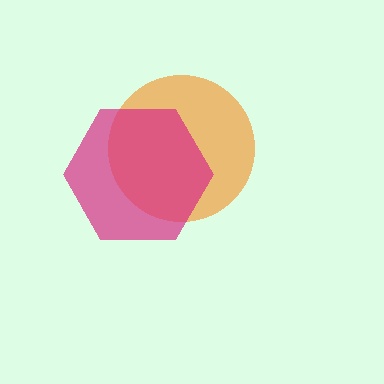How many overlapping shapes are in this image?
There are 2 overlapping shapes in the image.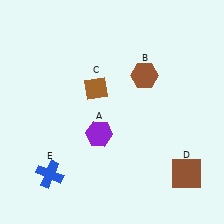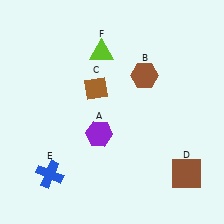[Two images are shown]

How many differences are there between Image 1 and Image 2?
There is 1 difference between the two images.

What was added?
A lime triangle (F) was added in Image 2.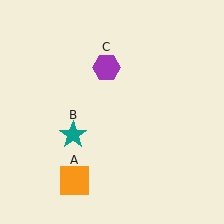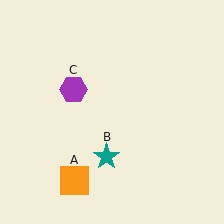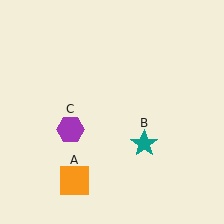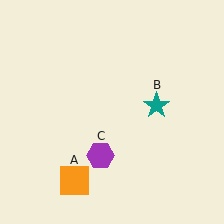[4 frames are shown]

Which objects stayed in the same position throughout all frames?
Orange square (object A) remained stationary.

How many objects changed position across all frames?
2 objects changed position: teal star (object B), purple hexagon (object C).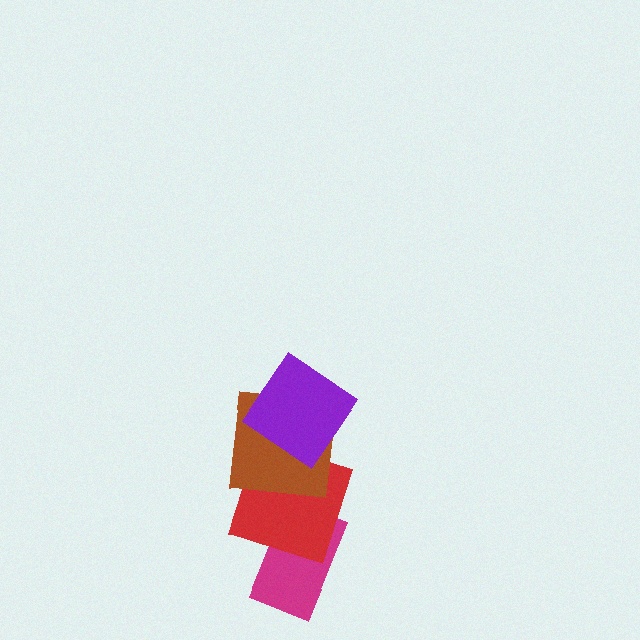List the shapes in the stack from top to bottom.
From top to bottom: the purple diamond, the brown square, the red square, the magenta rectangle.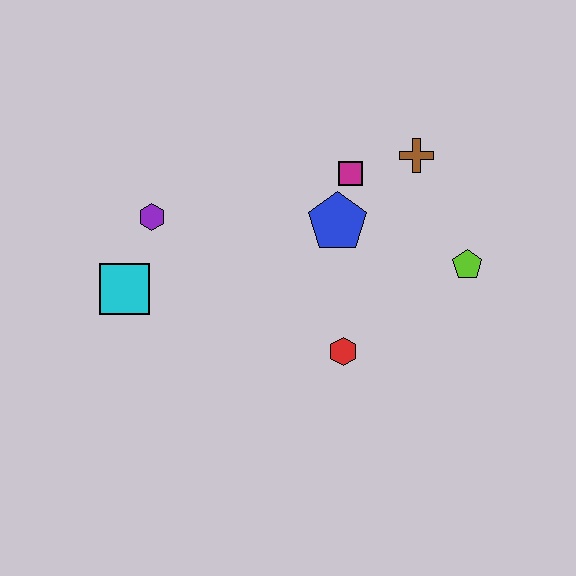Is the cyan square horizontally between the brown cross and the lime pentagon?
No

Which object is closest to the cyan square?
The purple hexagon is closest to the cyan square.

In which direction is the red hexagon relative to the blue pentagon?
The red hexagon is below the blue pentagon.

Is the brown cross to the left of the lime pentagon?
Yes